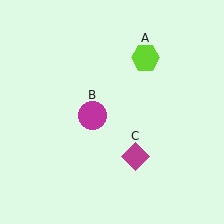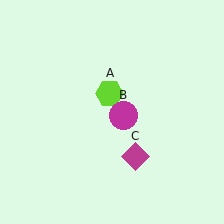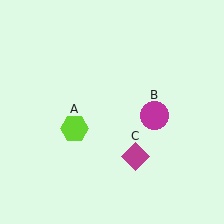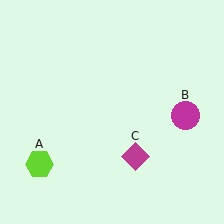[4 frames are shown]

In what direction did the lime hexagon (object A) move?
The lime hexagon (object A) moved down and to the left.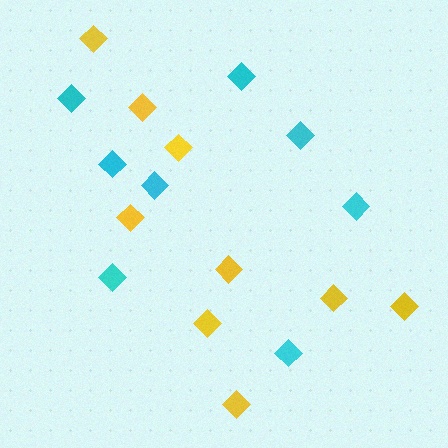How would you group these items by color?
There are 2 groups: one group of yellow diamonds (9) and one group of cyan diamonds (8).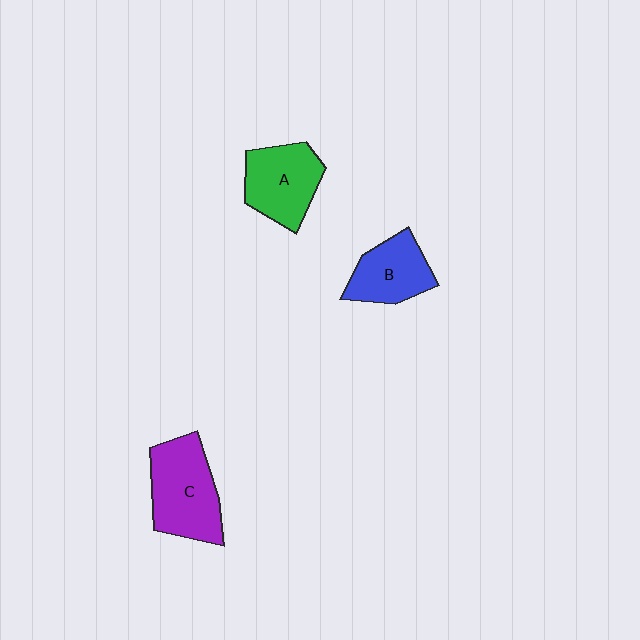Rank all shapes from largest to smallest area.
From largest to smallest: C (purple), A (green), B (blue).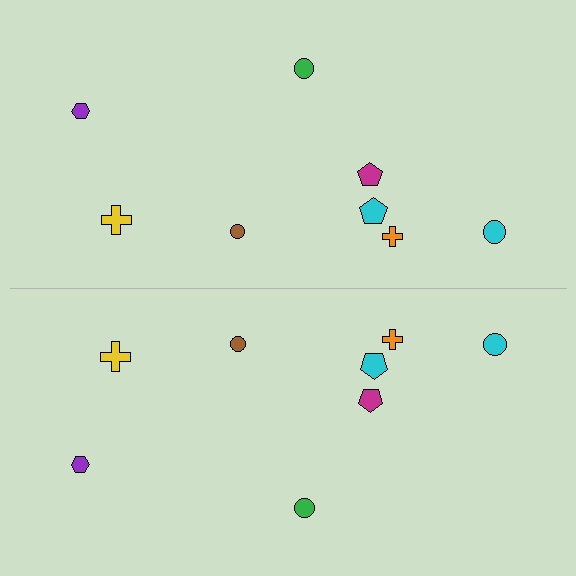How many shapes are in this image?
There are 16 shapes in this image.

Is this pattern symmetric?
Yes, this pattern has bilateral (reflection) symmetry.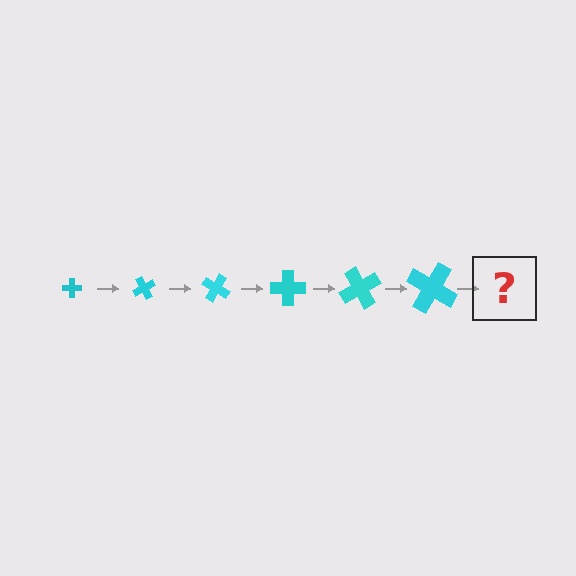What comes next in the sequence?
The next element should be a cross, larger than the previous one and rotated 360 degrees from the start.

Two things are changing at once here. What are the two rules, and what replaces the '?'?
The two rules are that the cross grows larger each step and it rotates 60 degrees each step. The '?' should be a cross, larger than the previous one and rotated 360 degrees from the start.